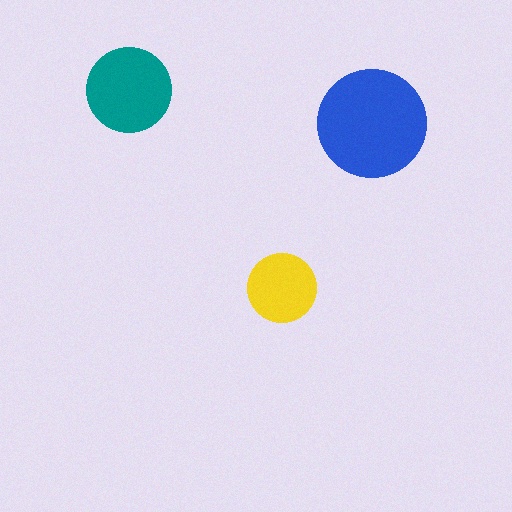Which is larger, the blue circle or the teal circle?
The blue one.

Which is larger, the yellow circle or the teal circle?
The teal one.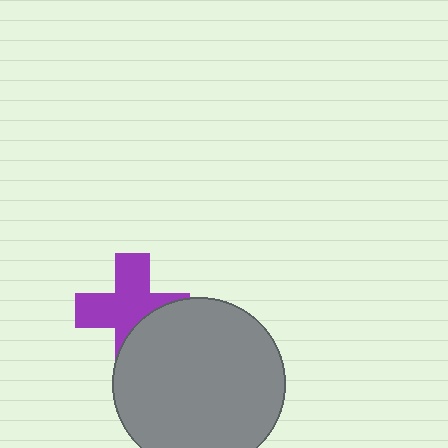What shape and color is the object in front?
The object in front is a gray circle.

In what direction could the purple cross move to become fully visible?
The purple cross could move toward the upper-left. That would shift it out from behind the gray circle entirely.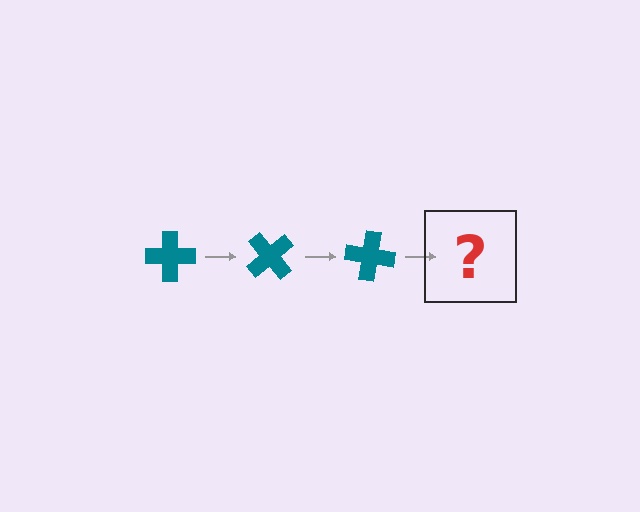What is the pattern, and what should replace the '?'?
The pattern is that the cross rotates 50 degrees each step. The '?' should be a teal cross rotated 150 degrees.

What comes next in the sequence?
The next element should be a teal cross rotated 150 degrees.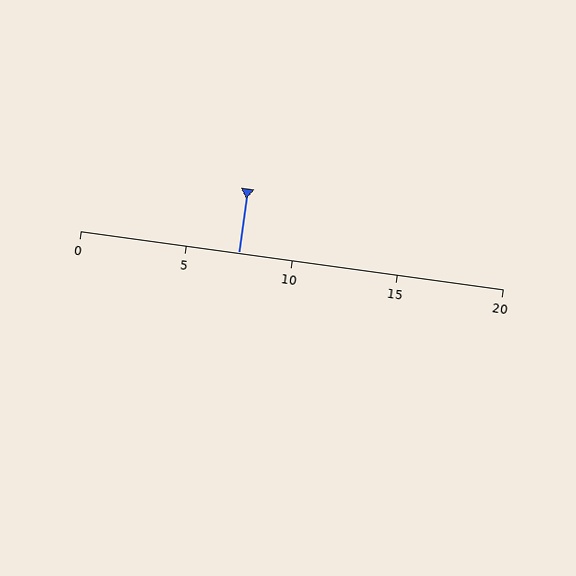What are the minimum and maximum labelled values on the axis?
The axis runs from 0 to 20.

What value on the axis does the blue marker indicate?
The marker indicates approximately 7.5.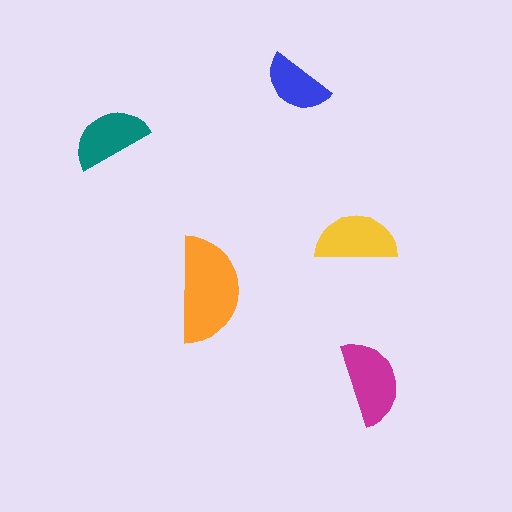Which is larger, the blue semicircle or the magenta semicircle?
The magenta one.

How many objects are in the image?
There are 5 objects in the image.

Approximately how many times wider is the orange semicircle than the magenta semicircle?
About 1.5 times wider.